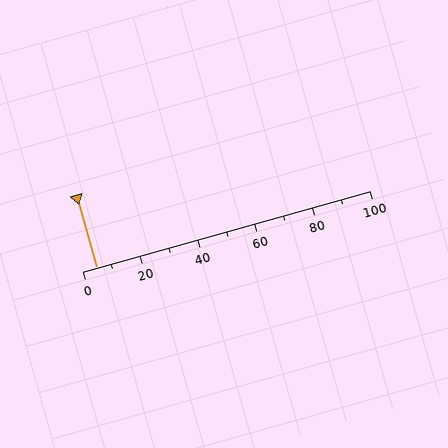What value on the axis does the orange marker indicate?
The marker indicates approximately 5.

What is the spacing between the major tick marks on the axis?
The major ticks are spaced 20 apart.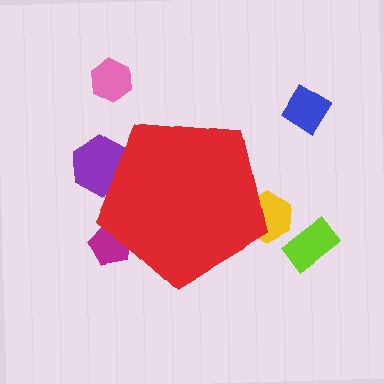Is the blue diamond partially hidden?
No, the blue diamond is fully visible.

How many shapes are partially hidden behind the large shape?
3 shapes are partially hidden.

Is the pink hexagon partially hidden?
No, the pink hexagon is fully visible.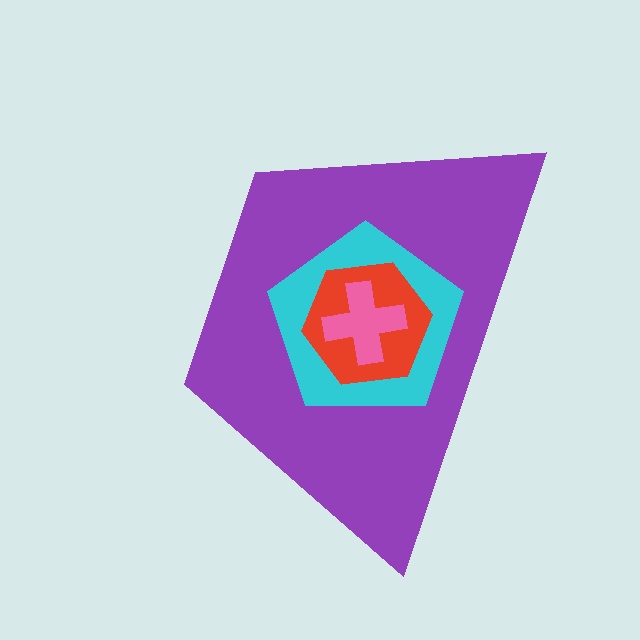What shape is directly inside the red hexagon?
The pink cross.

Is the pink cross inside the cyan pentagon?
Yes.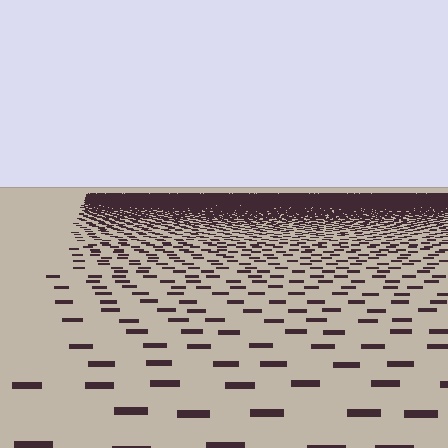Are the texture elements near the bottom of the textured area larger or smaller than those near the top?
Larger. Near the bottom, elements are closer to the viewer and appear at a bigger on-screen size.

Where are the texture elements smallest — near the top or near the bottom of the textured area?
Near the top.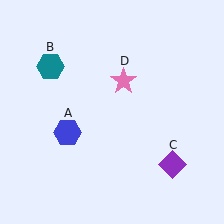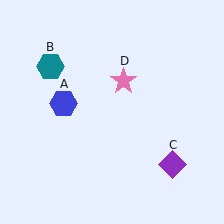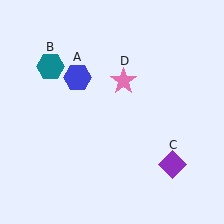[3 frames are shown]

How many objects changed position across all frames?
1 object changed position: blue hexagon (object A).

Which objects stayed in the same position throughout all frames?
Teal hexagon (object B) and purple diamond (object C) and pink star (object D) remained stationary.